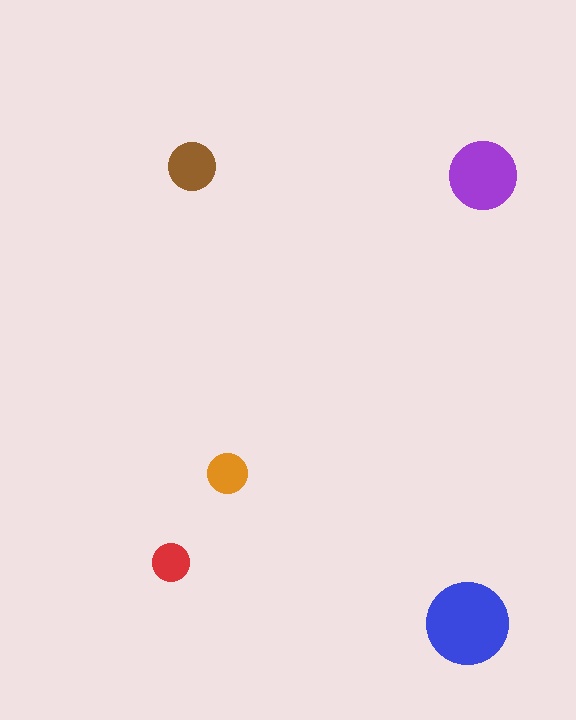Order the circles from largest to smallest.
the blue one, the purple one, the brown one, the orange one, the red one.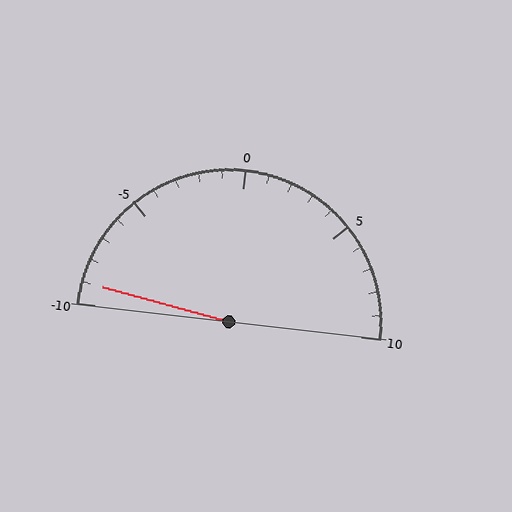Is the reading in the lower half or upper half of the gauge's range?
The reading is in the lower half of the range (-10 to 10).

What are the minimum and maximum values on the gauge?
The gauge ranges from -10 to 10.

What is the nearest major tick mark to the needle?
The nearest major tick mark is -10.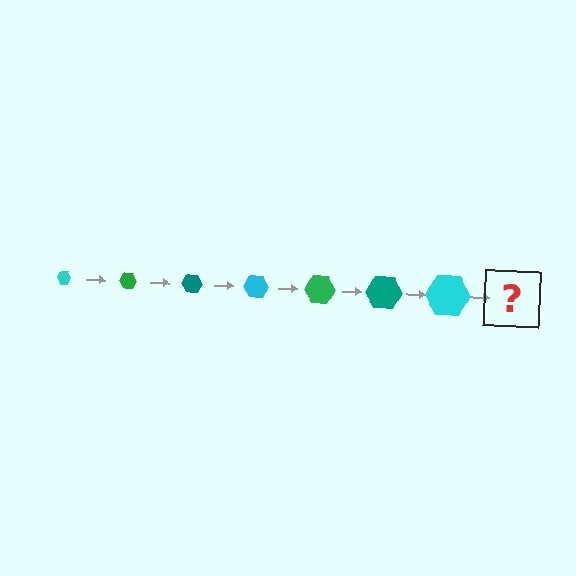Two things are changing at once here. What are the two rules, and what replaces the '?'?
The two rules are that the hexagon grows larger each step and the color cycles through cyan, green, and teal. The '?' should be a green hexagon, larger than the previous one.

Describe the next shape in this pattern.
It should be a green hexagon, larger than the previous one.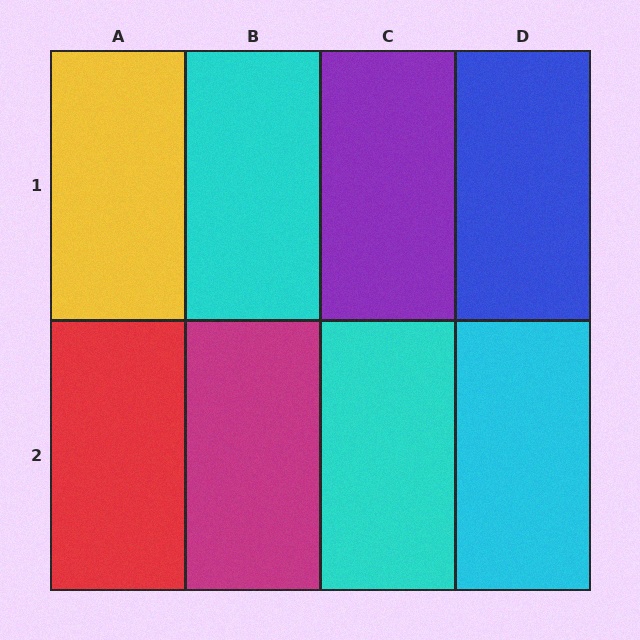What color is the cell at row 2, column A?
Red.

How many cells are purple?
1 cell is purple.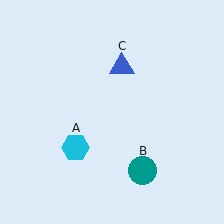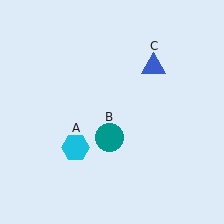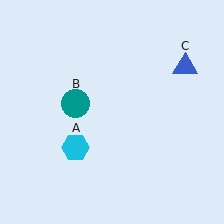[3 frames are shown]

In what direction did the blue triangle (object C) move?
The blue triangle (object C) moved right.